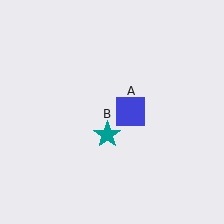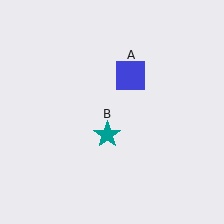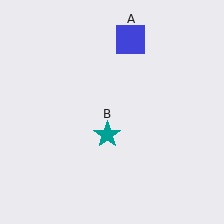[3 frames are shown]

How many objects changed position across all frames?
1 object changed position: blue square (object A).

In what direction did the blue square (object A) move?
The blue square (object A) moved up.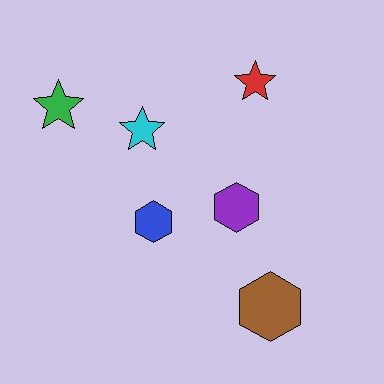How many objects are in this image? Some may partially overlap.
There are 6 objects.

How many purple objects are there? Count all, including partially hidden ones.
There is 1 purple object.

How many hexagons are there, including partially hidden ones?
There are 3 hexagons.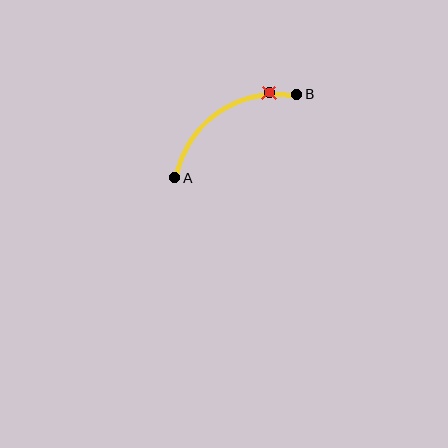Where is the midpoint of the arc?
The arc midpoint is the point on the curve farthest from the straight line joining A and B. It sits above and to the left of that line.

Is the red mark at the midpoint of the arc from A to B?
No. The red mark lies on the arc but is closer to endpoint B. The arc midpoint would be at the point on the curve equidistant along the arc from both A and B.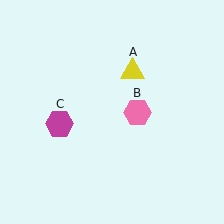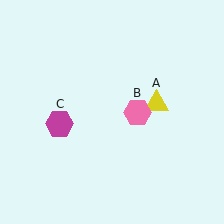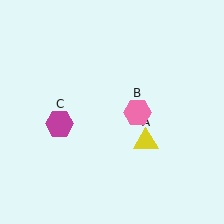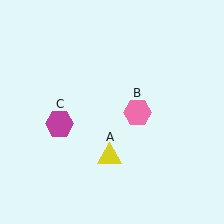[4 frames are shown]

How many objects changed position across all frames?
1 object changed position: yellow triangle (object A).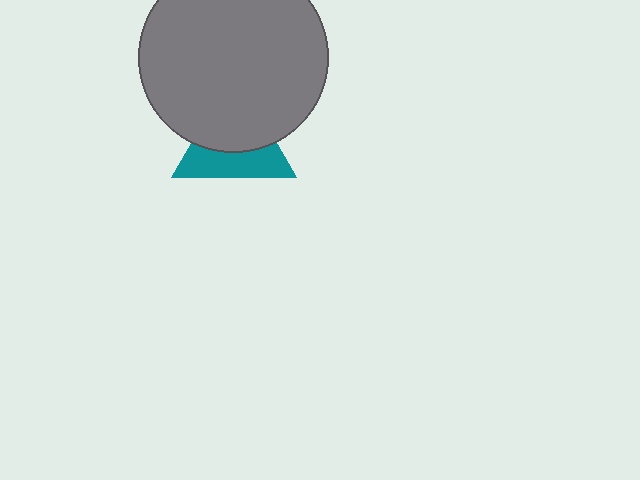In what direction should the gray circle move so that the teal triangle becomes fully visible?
The gray circle should move up. That is the shortest direction to clear the overlap and leave the teal triangle fully visible.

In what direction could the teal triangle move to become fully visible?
The teal triangle could move down. That would shift it out from behind the gray circle entirely.